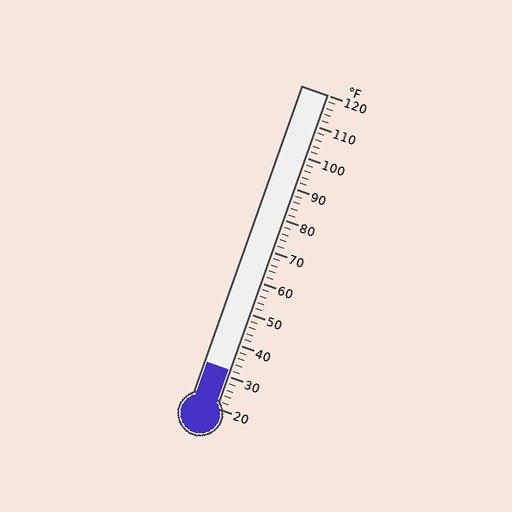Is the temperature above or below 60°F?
The temperature is below 60°F.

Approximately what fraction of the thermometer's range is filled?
The thermometer is filled to approximately 10% of its range.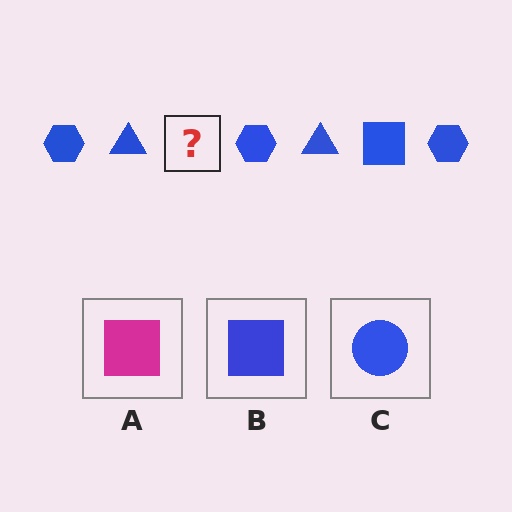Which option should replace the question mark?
Option B.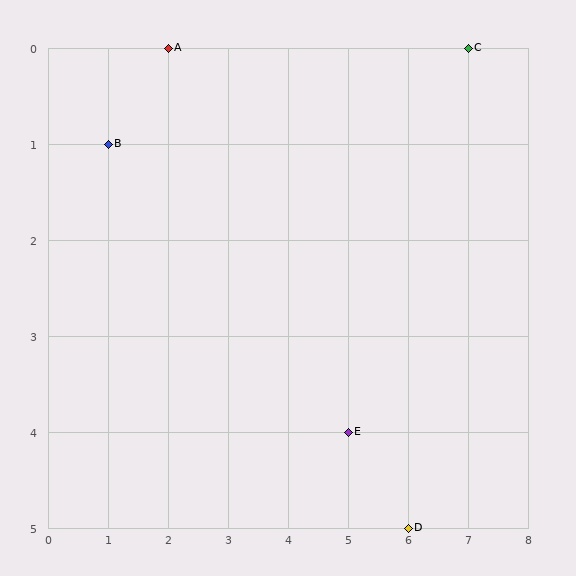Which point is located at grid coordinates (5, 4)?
Point E is at (5, 4).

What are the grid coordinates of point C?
Point C is at grid coordinates (7, 0).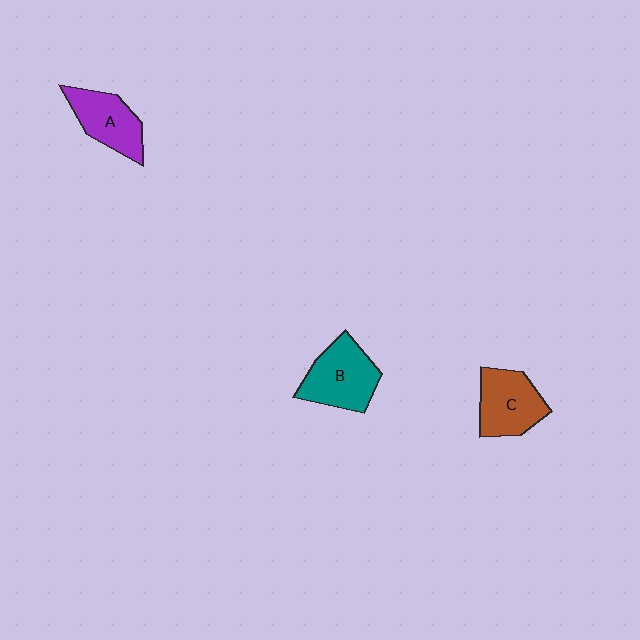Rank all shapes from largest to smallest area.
From largest to smallest: B (teal), C (brown), A (purple).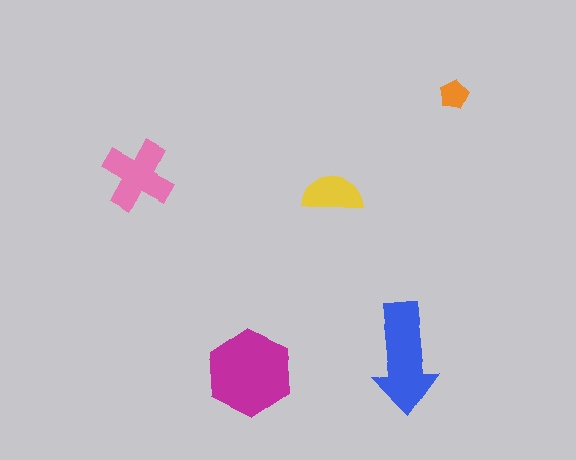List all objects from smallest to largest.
The orange pentagon, the yellow semicircle, the pink cross, the blue arrow, the magenta hexagon.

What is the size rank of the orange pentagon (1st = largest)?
5th.